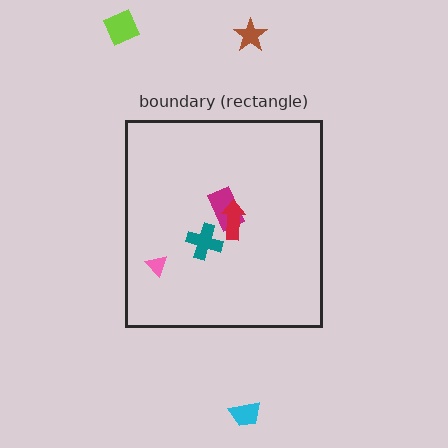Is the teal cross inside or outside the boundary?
Inside.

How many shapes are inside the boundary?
4 inside, 3 outside.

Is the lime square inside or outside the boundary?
Outside.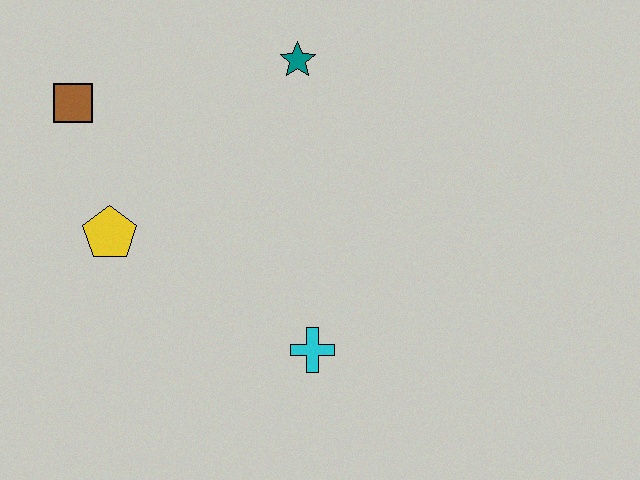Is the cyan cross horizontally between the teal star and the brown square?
No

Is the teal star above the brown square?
Yes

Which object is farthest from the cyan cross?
The brown square is farthest from the cyan cross.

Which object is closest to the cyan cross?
The yellow pentagon is closest to the cyan cross.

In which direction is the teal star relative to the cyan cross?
The teal star is above the cyan cross.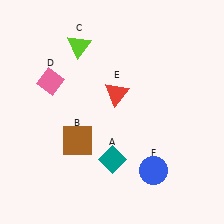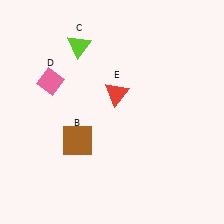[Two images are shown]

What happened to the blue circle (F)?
The blue circle (F) was removed in Image 2. It was in the bottom-right area of Image 1.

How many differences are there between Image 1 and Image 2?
There are 2 differences between the two images.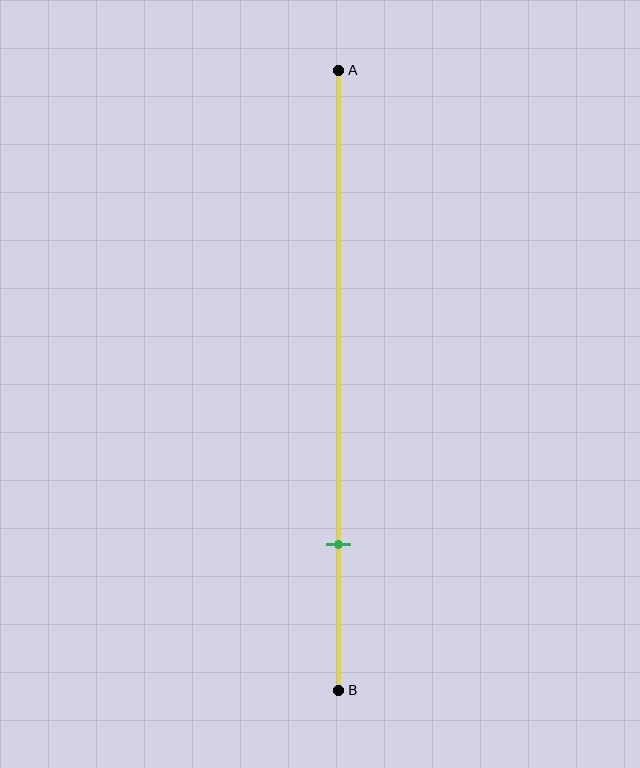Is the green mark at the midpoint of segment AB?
No, the mark is at about 75% from A, not at the 50% midpoint.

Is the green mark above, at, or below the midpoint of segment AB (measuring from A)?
The green mark is below the midpoint of segment AB.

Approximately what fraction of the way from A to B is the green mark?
The green mark is approximately 75% of the way from A to B.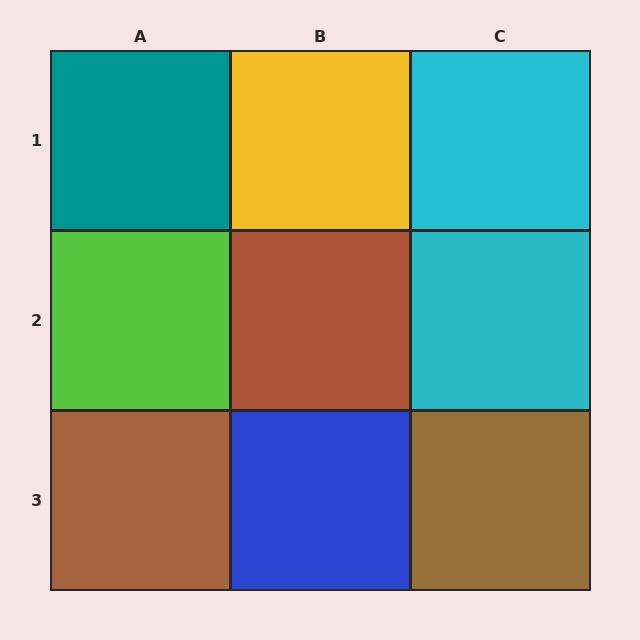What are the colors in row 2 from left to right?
Lime, brown, cyan.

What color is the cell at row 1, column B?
Yellow.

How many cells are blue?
1 cell is blue.